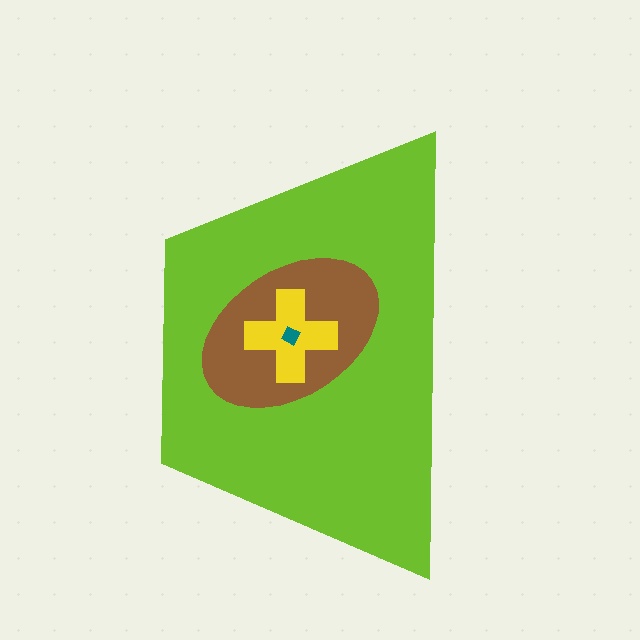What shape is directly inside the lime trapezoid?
The brown ellipse.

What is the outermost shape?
The lime trapezoid.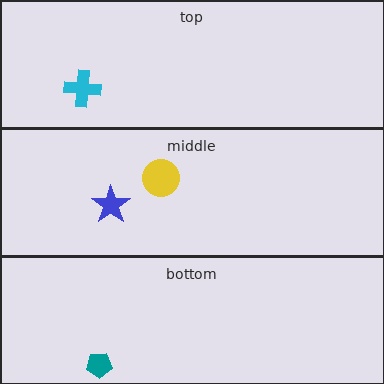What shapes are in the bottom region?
The teal pentagon.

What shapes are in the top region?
The cyan cross.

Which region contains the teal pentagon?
The bottom region.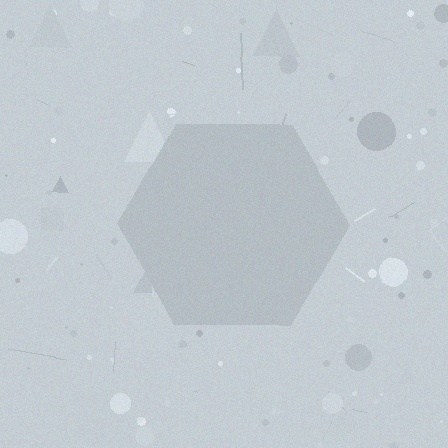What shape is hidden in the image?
A hexagon is hidden in the image.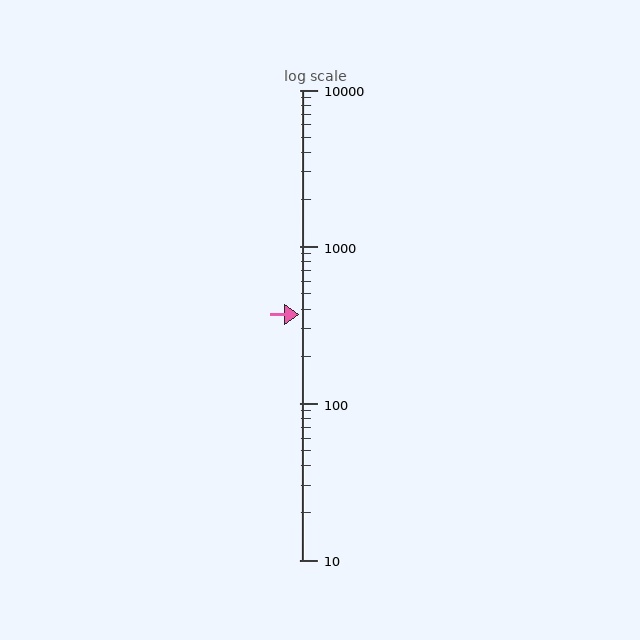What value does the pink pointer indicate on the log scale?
The pointer indicates approximately 370.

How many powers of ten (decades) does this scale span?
The scale spans 3 decades, from 10 to 10000.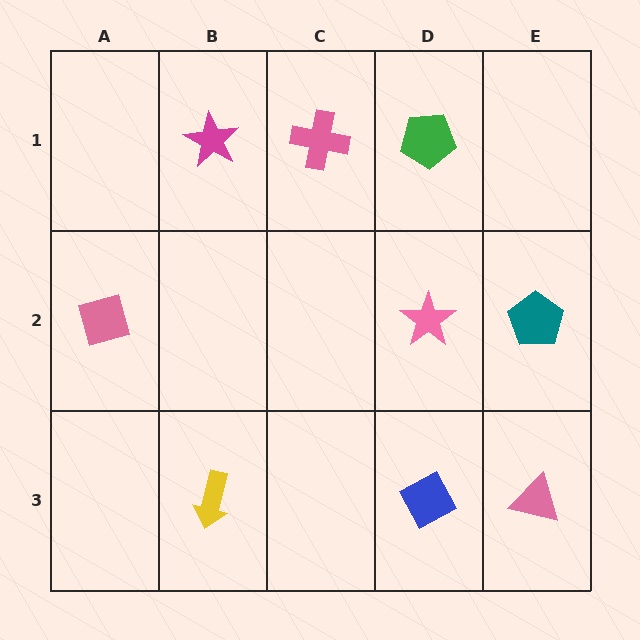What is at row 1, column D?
A green pentagon.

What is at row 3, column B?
A yellow arrow.